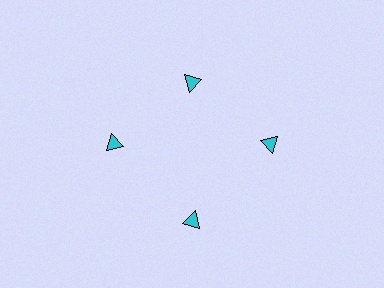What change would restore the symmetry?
The symmetry would be restored by moving it outward, back onto the ring so that all 4 triangles sit at equal angles and equal distance from the center.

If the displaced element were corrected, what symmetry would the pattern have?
It would have 4-fold rotational symmetry — the pattern would map onto itself every 90 degrees.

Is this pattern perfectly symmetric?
No. The 4 cyan triangles are arranged in a ring, but one element near the 12 o'clock position is pulled inward toward the center, breaking the 4-fold rotational symmetry.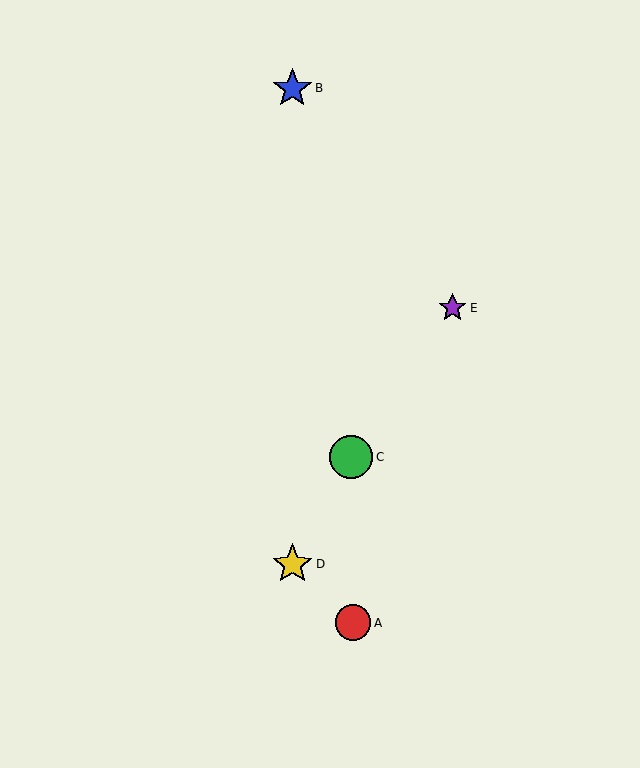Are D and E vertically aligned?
No, D is at x≈292 and E is at x≈452.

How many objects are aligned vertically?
2 objects (B, D) are aligned vertically.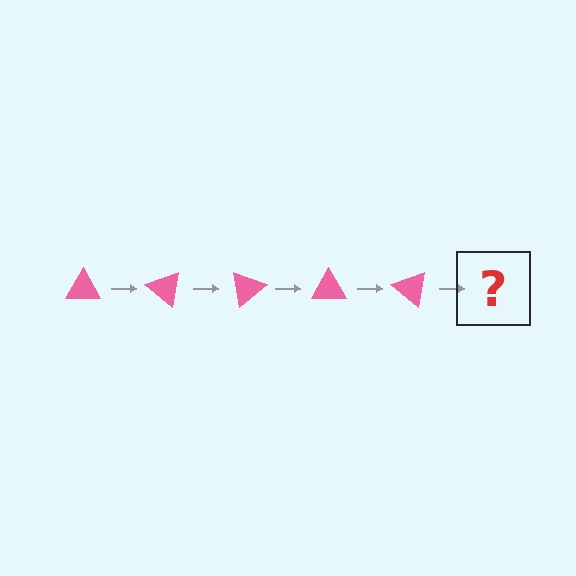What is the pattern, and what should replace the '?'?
The pattern is that the triangle rotates 40 degrees each step. The '?' should be a pink triangle rotated 200 degrees.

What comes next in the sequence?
The next element should be a pink triangle rotated 200 degrees.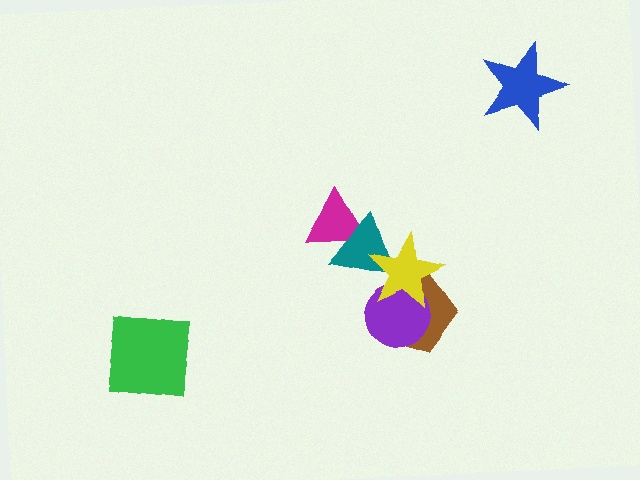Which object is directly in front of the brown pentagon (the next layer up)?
The purple circle is directly in front of the brown pentagon.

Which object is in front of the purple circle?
The yellow star is in front of the purple circle.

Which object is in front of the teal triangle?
The yellow star is in front of the teal triangle.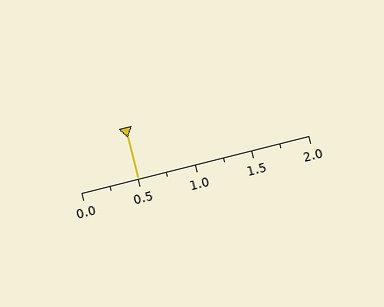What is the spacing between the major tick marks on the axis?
The major ticks are spaced 0.5 apart.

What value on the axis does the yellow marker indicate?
The marker indicates approximately 0.5.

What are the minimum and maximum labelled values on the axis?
The axis runs from 0.0 to 2.0.